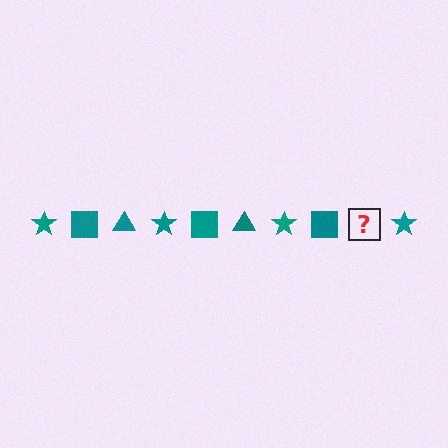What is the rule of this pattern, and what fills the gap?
The rule is that the pattern cycles through star, square, triangle shapes in teal. The gap should be filled with a teal triangle.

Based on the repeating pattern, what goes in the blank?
The blank should be a teal triangle.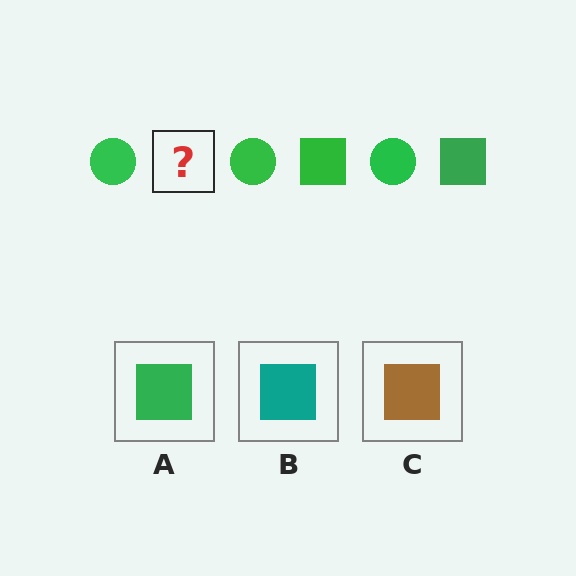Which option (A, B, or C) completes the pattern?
A.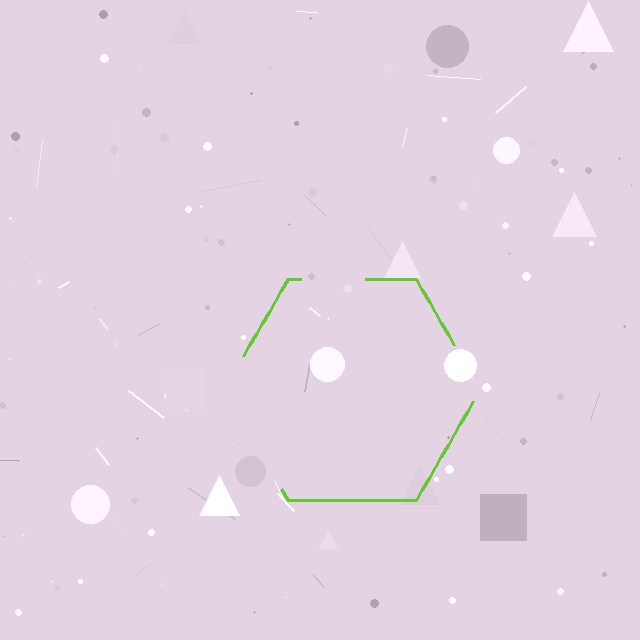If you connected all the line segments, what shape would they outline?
They would outline a hexagon.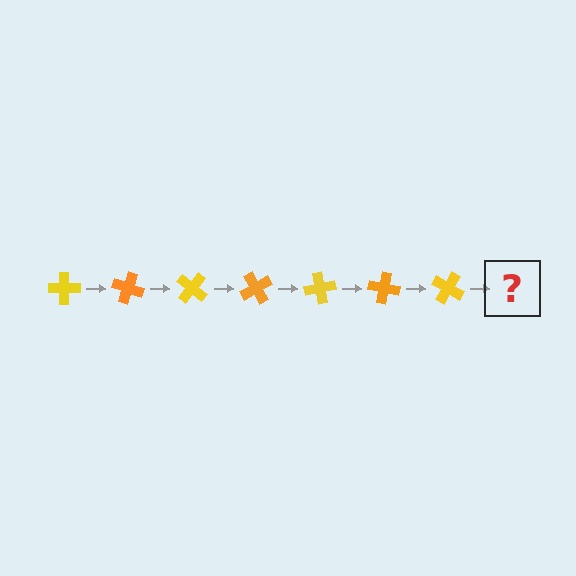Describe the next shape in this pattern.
It should be an orange cross, rotated 140 degrees from the start.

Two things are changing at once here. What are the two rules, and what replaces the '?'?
The two rules are that it rotates 20 degrees each step and the color cycles through yellow and orange. The '?' should be an orange cross, rotated 140 degrees from the start.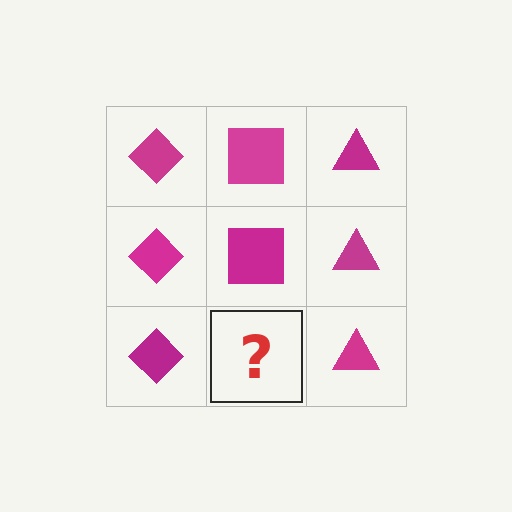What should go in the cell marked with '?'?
The missing cell should contain a magenta square.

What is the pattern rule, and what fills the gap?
The rule is that each column has a consistent shape. The gap should be filled with a magenta square.